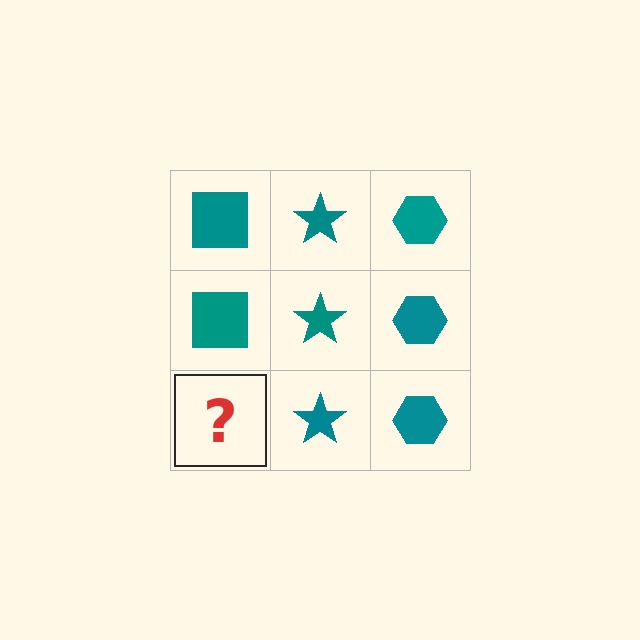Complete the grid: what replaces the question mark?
The question mark should be replaced with a teal square.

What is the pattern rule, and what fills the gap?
The rule is that each column has a consistent shape. The gap should be filled with a teal square.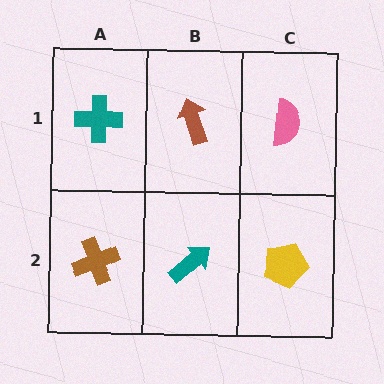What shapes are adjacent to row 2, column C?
A pink semicircle (row 1, column C), a teal arrow (row 2, column B).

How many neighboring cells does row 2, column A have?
2.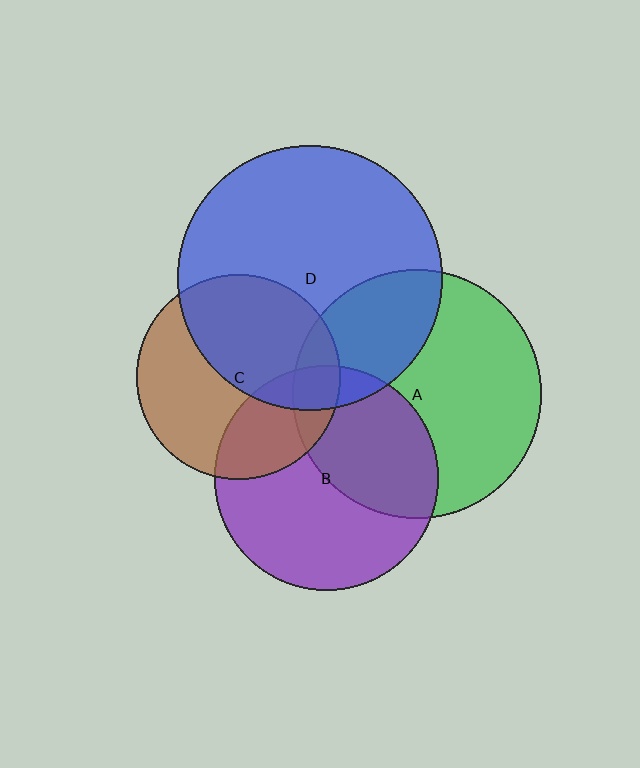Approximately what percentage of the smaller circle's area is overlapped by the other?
Approximately 40%.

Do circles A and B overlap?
Yes.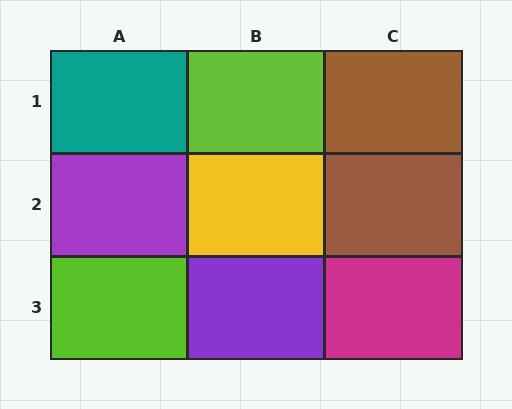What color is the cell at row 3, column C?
Magenta.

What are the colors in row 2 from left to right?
Purple, yellow, brown.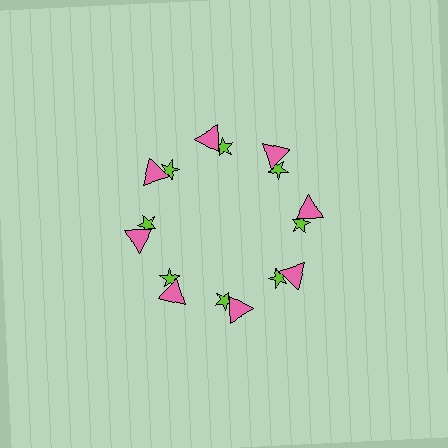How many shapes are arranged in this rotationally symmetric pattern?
There are 16 shapes, arranged in 8 groups of 2.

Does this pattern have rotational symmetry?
Yes, this pattern has 8-fold rotational symmetry. It looks the same after rotating 45 degrees around the center.